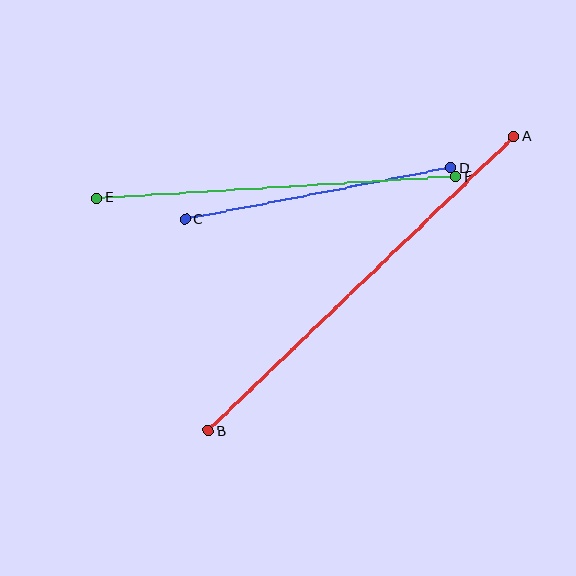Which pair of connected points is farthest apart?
Points A and B are farthest apart.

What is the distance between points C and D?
The distance is approximately 270 pixels.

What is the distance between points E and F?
The distance is approximately 360 pixels.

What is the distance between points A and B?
The distance is approximately 424 pixels.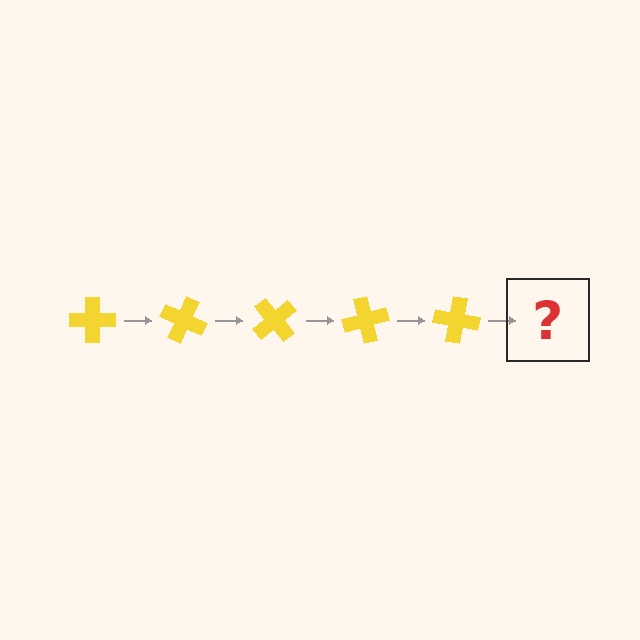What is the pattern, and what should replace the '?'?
The pattern is that the cross rotates 25 degrees each step. The '?' should be a yellow cross rotated 125 degrees.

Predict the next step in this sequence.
The next step is a yellow cross rotated 125 degrees.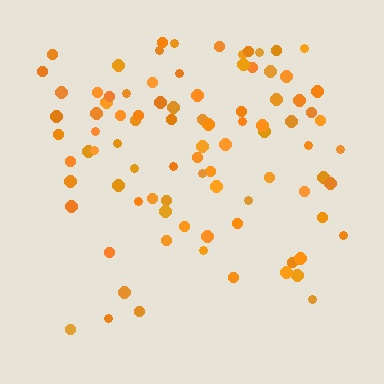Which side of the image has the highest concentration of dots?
The top.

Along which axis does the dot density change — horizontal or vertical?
Vertical.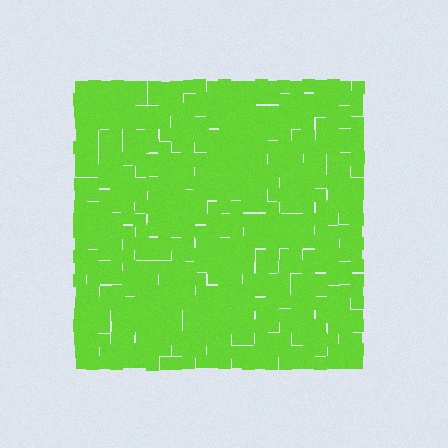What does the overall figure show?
The overall figure shows a square.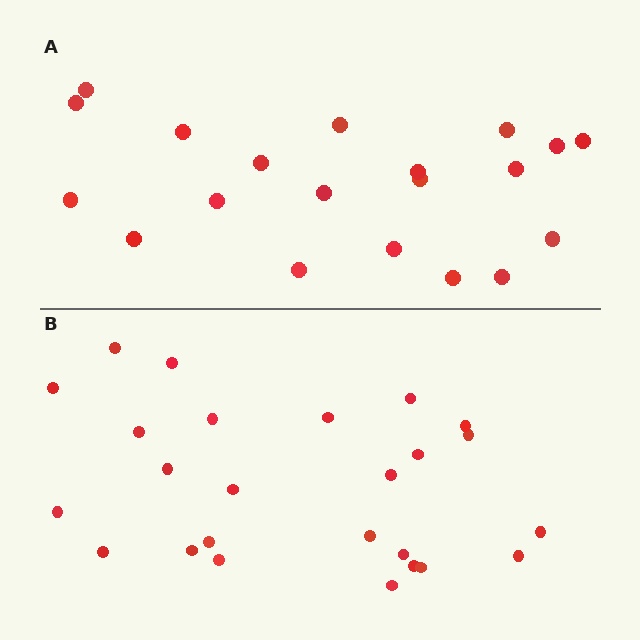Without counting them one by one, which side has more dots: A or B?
Region B (the bottom region) has more dots.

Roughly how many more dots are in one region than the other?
Region B has about 5 more dots than region A.